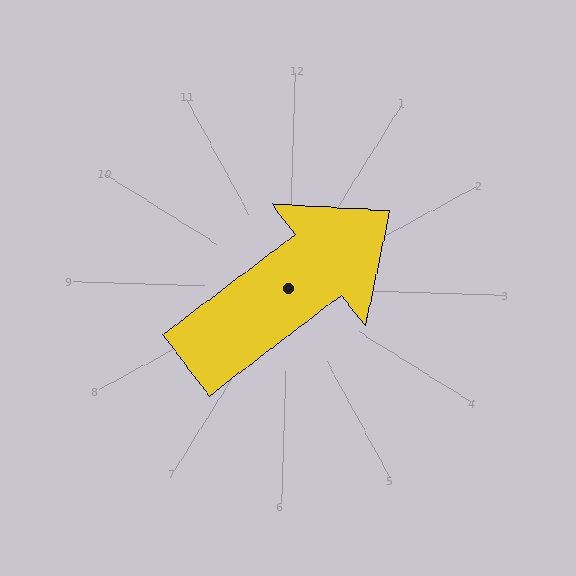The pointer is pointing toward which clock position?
Roughly 2 o'clock.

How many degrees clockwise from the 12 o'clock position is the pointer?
Approximately 51 degrees.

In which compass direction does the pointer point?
Northeast.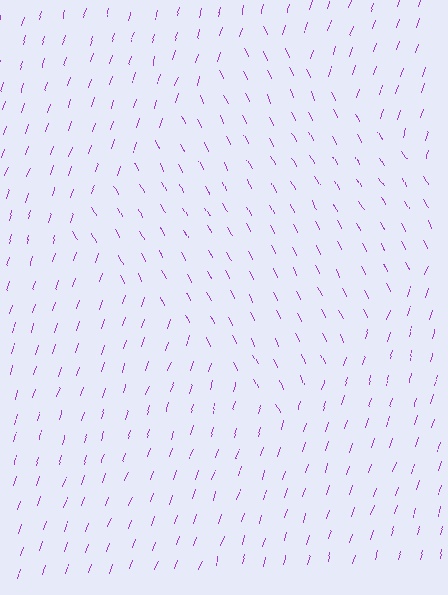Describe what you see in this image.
The image is filled with small purple line segments. A diamond region in the image has lines oriented differently from the surrounding lines, creating a visible texture boundary.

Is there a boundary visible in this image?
Yes, there is a texture boundary formed by a change in line orientation.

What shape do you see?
I see a diamond.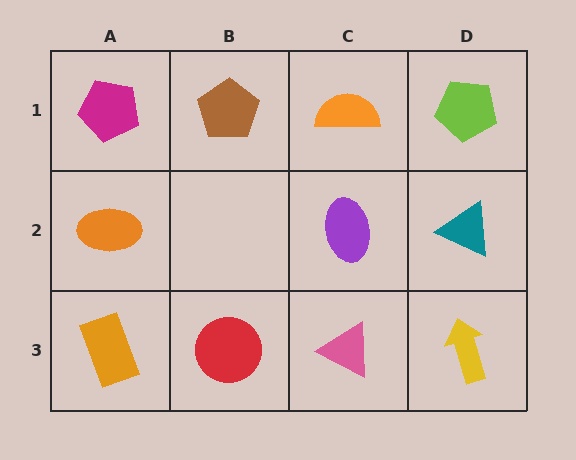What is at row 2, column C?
A purple ellipse.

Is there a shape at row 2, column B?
No, that cell is empty.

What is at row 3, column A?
An orange rectangle.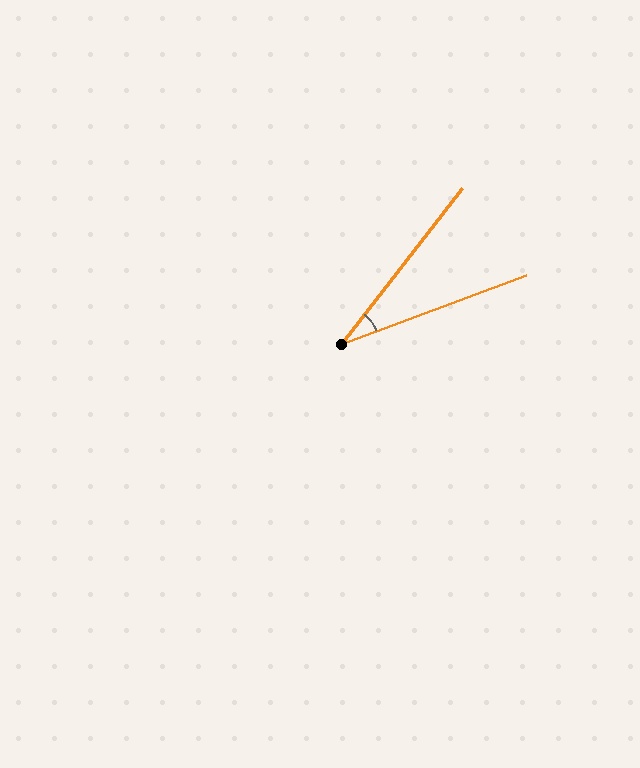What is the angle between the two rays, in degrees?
Approximately 32 degrees.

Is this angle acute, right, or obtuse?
It is acute.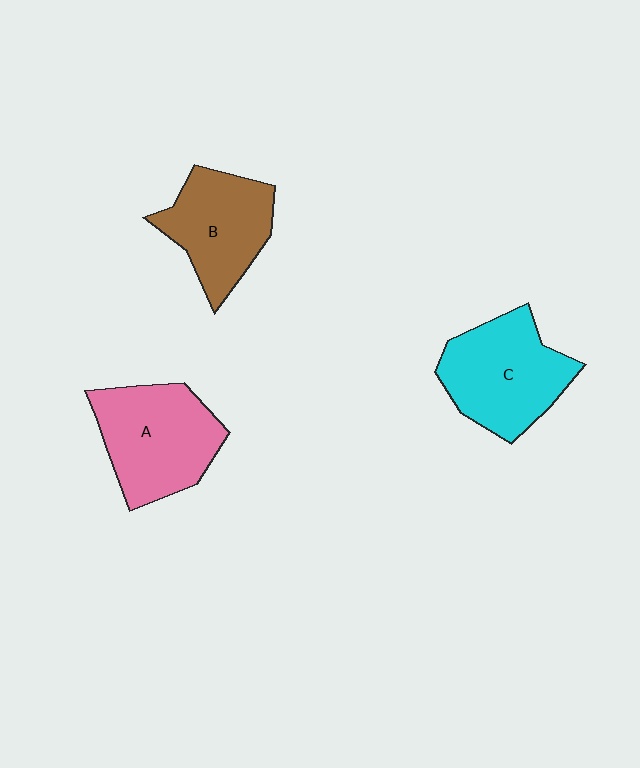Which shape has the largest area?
Shape A (pink).